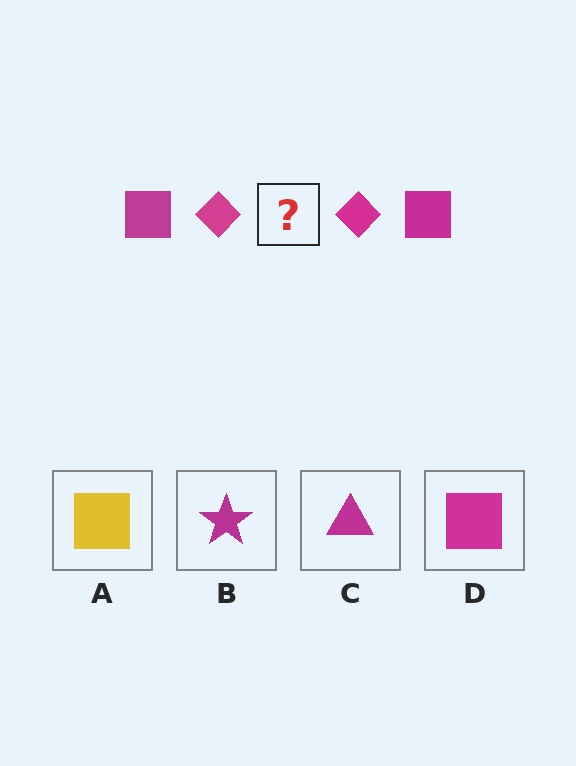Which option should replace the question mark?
Option D.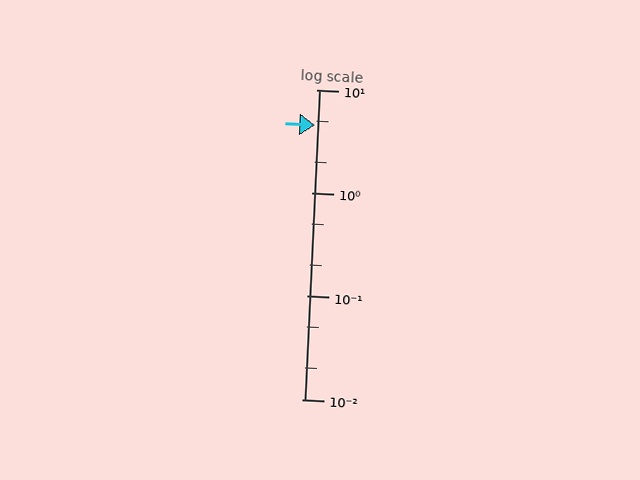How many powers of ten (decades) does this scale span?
The scale spans 3 decades, from 0.01 to 10.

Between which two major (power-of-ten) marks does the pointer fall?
The pointer is between 1 and 10.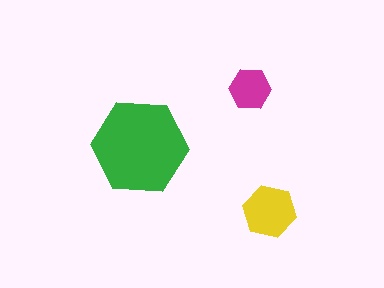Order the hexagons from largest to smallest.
the green one, the yellow one, the magenta one.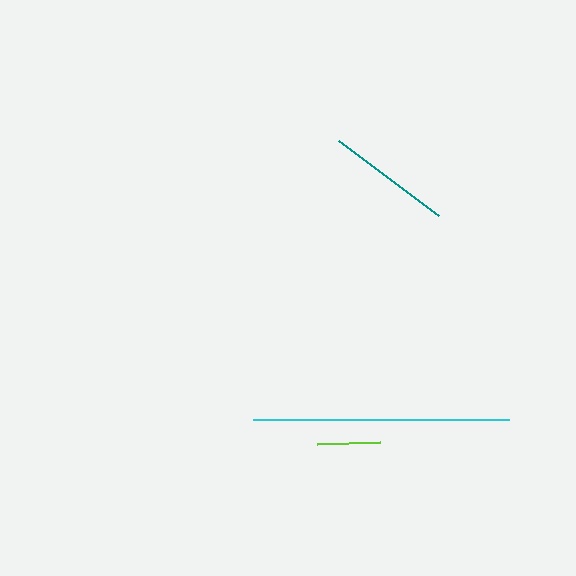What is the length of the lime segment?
The lime segment is approximately 63 pixels long.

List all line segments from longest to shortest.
From longest to shortest: cyan, teal, lime.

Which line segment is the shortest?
The lime line is the shortest at approximately 63 pixels.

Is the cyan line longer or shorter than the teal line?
The cyan line is longer than the teal line.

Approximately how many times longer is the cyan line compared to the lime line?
The cyan line is approximately 4.1 times the length of the lime line.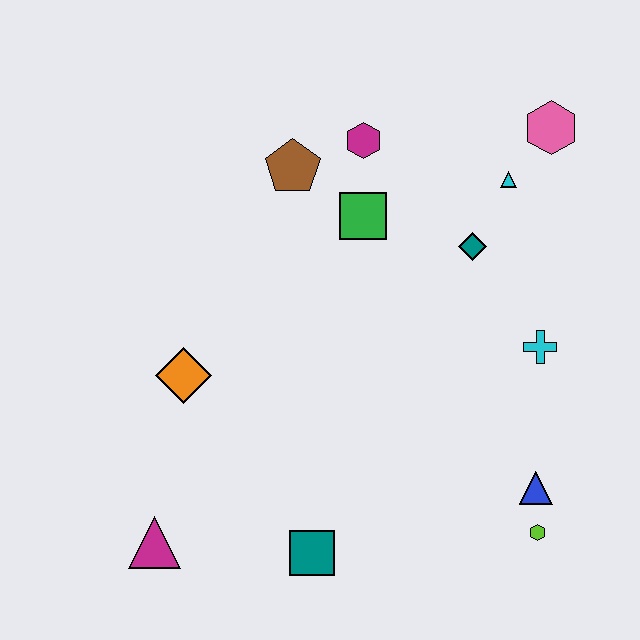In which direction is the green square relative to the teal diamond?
The green square is to the left of the teal diamond.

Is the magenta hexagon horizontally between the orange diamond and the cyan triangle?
Yes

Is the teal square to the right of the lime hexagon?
No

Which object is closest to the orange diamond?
The magenta triangle is closest to the orange diamond.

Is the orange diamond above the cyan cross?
No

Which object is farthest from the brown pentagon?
The lime hexagon is farthest from the brown pentagon.